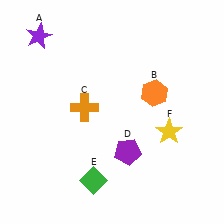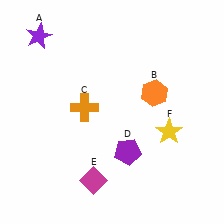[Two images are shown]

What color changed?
The diamond (E) changed from green in Image 1 to magenta in Image 2.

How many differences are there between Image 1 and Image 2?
There is 1 difference between the two images.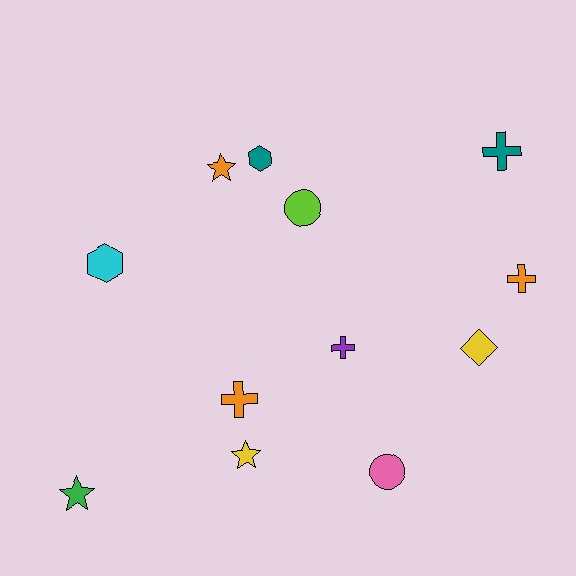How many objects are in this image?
There are 12 objects.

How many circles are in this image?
There are 2 circles.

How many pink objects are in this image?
There is 1 pink object.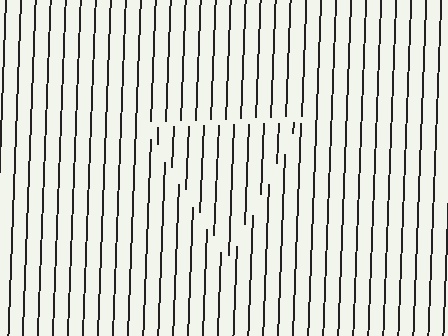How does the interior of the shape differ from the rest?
The interior of the shape contains the same grating, shifted by half a period — the contour is defined by the phase discontinuity where line-ends from the inner and outer gratings abut.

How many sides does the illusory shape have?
3 sides — the line-ends trace a triangle.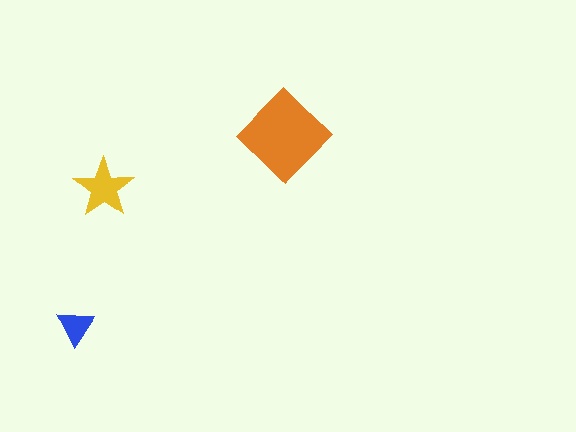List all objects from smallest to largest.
The blue triangle, the yellow star, the orange diamond.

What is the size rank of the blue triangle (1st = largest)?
3rd.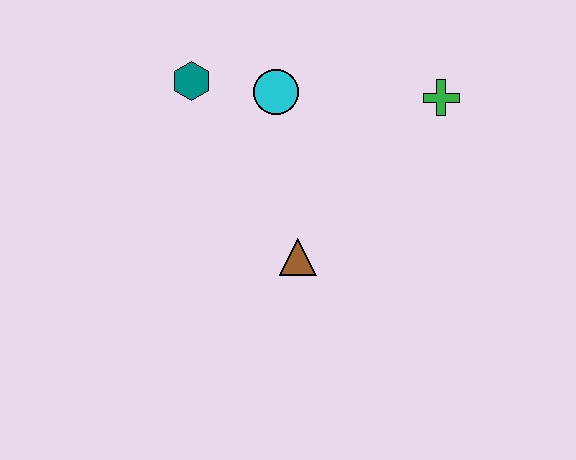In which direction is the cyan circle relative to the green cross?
The cyan circle is to the left of the green cross.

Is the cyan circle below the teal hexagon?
Yes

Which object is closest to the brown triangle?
The cyan circle is closest to the brown triangle.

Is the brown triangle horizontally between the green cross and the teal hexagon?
Yes